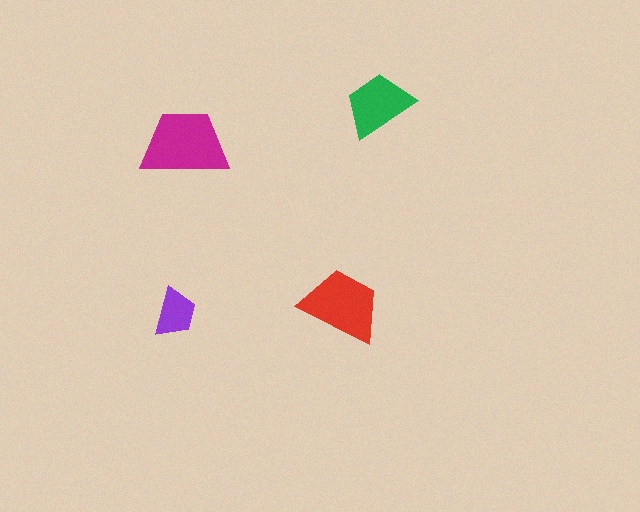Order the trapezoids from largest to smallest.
the magenta one, the red one, the green one, the purple one.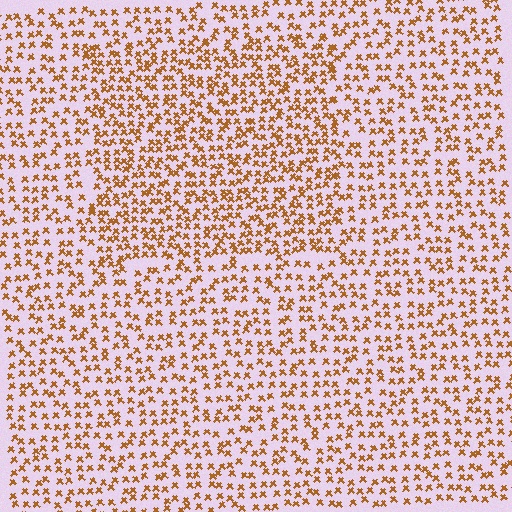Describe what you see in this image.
The image contains small brown elements arranged at two different densities. A rectangle-shaped region is visible where the elements are more densely packed than the surrounding area.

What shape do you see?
I see a rectangle.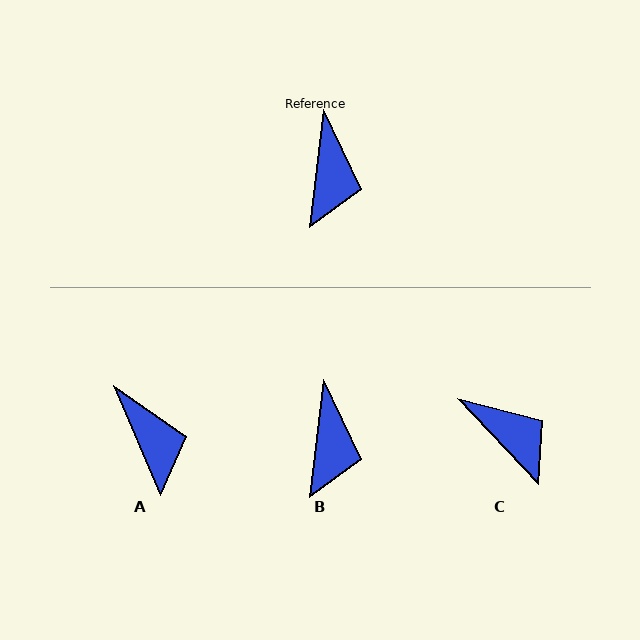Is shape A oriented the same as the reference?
No, it is off by about 30 degrees.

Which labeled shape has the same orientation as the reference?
B.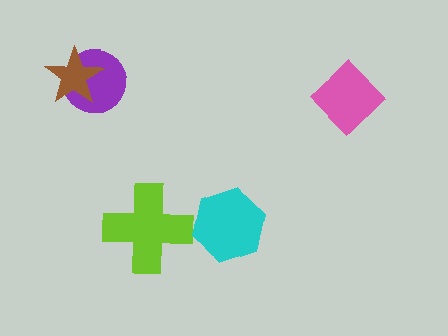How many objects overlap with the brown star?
1 object overlaps with the brown star.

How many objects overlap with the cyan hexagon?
0 objects overlap with the cyan hexagon.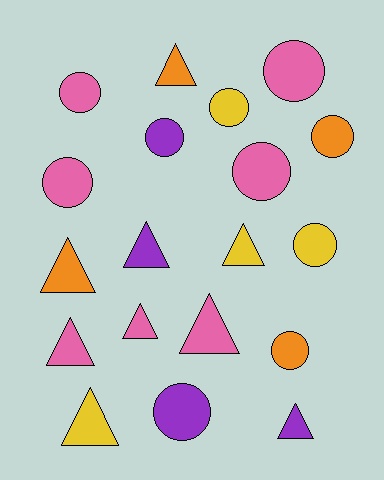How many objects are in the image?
There are 19 objects.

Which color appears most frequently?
Pink, with 7 objects.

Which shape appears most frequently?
Circle, with 10 objects.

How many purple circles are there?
There are 2 purple circles.